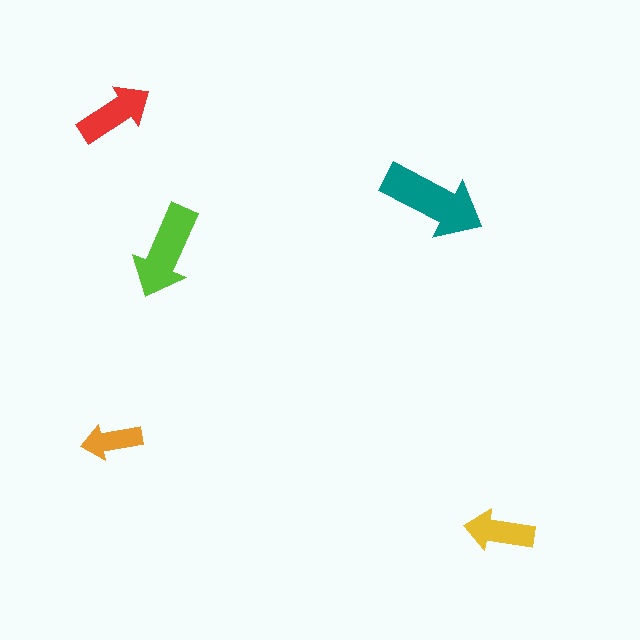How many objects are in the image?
There are 5 objects in the image.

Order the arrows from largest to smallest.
the teal one, the lime one, the red one, the yellow one, the orange one.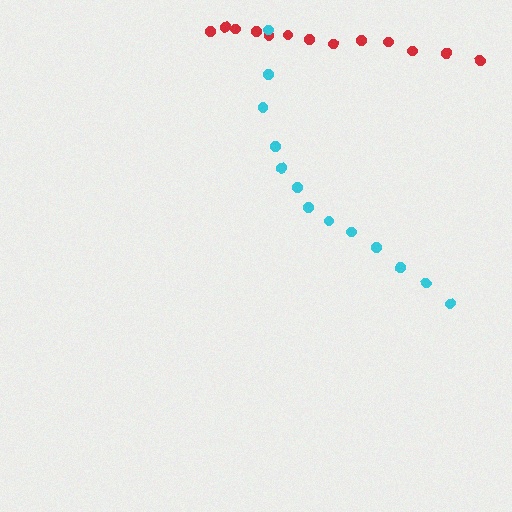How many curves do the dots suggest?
There are 2 distinct paths.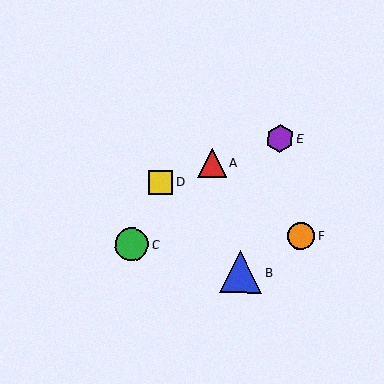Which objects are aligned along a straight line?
Objects A, D, E are aligned along a straight line.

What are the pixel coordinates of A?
Object A is at (212, 163).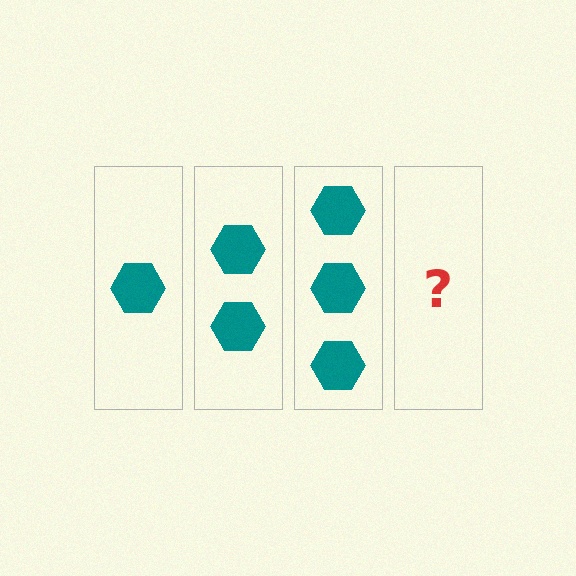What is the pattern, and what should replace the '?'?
The pattern is that each step adds one more hexagon. The '?' should be 4 hexagons.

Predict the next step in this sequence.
The next step is 4 hexagons.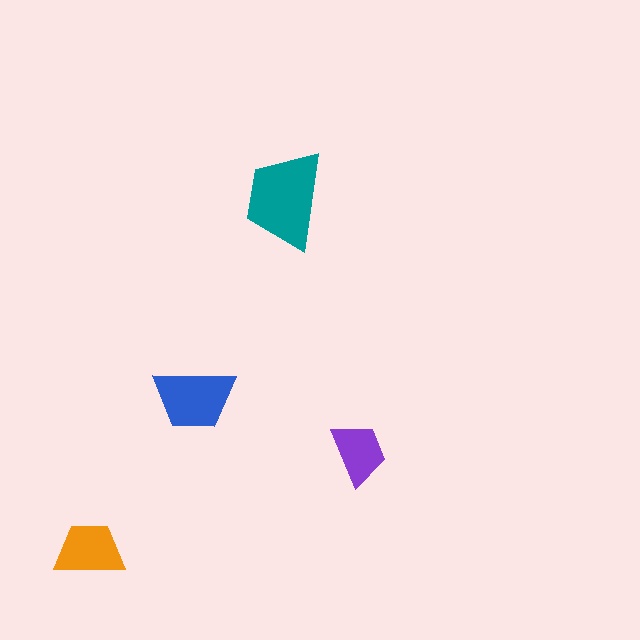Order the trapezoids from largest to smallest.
the teal one, the blue one, the orange one, the purple one.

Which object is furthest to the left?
The orange trapezoid is leftmost.